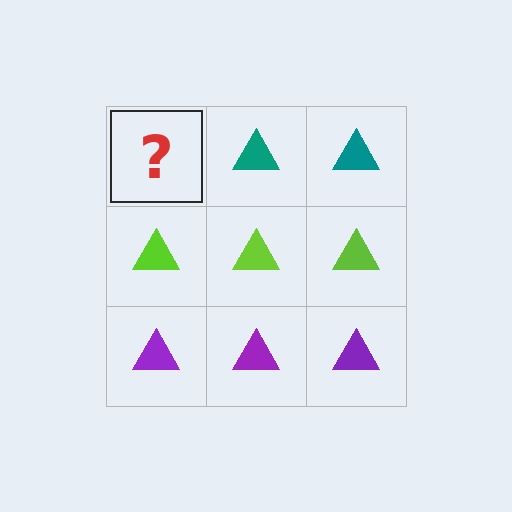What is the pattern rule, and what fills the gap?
The rule is that each row has a consistent color. The gap should be filled with a teal triangle.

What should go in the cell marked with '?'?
The missing cell should contain a teal triangle.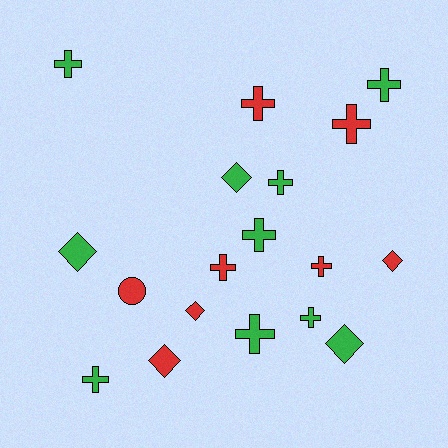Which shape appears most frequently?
Cross, with 11 objects.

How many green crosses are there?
There are 7 green crosses.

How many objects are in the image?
There are 18 objects.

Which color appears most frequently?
Green, with 10 objects.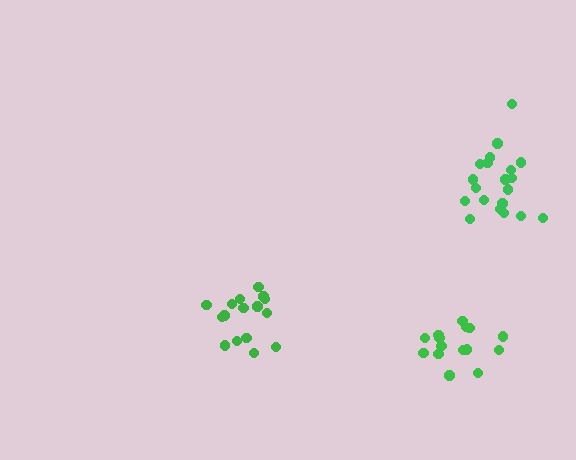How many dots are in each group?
Group 1: 17 dots, Group 2: 20 dots, Group 3: 15 dots (52 total).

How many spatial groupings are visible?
There are 3 spatial groupings.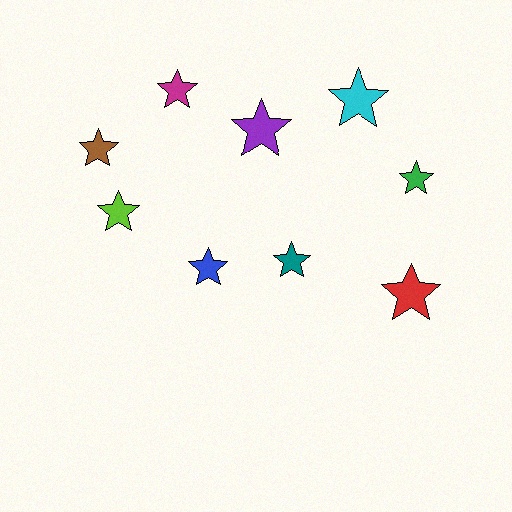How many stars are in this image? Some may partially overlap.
There are 9 stars.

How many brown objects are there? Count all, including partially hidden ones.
There is 1 brown object.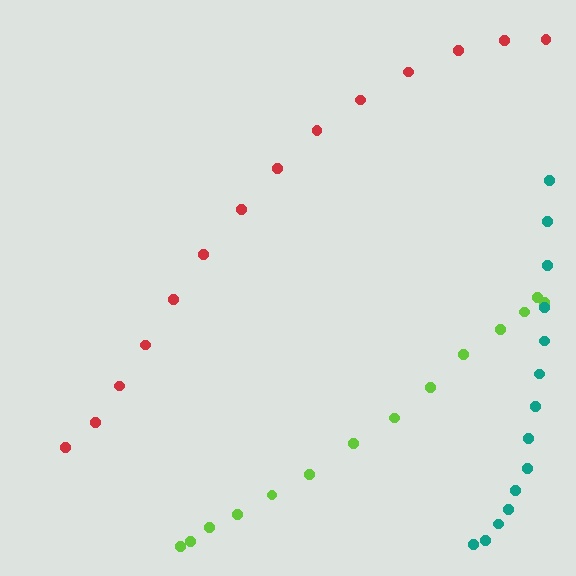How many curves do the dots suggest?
There are 3 distinct paths.